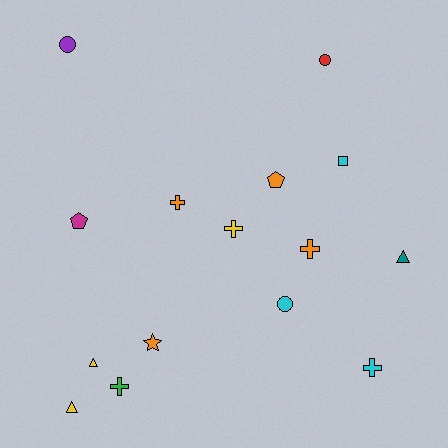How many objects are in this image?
There are 15 objects.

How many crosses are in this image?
There are 5 crosses.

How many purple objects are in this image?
There is 1 purple object.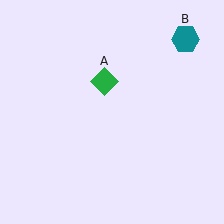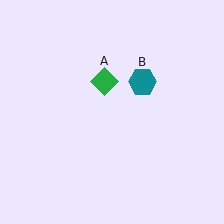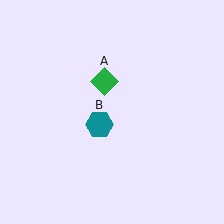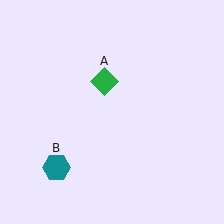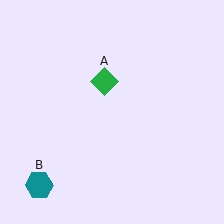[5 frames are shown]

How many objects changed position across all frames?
1 object changed position: teal hexagon (object B).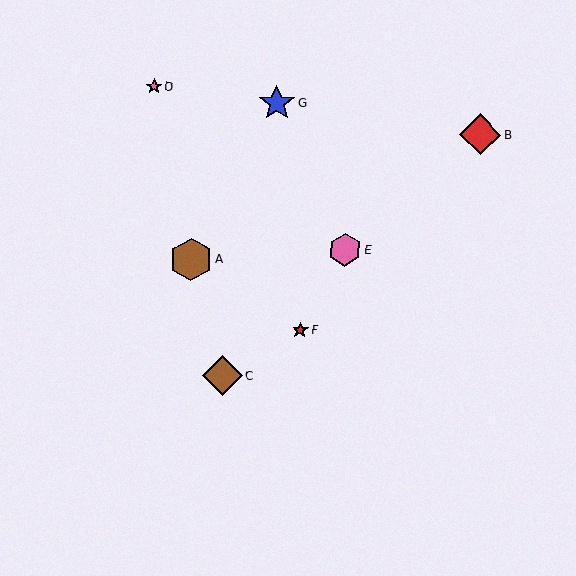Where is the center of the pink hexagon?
The center of the pink hexagon is at (345, 249).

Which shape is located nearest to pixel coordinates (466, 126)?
The red diamond (labeled B) at (480, 135) is nearest to that location.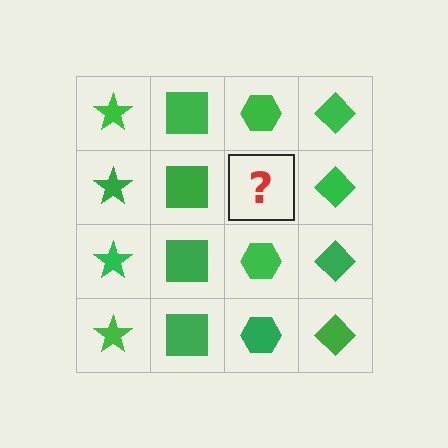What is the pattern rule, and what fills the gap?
The rule is that each column has a consistent shape. The gap should be filled with a green hexagon.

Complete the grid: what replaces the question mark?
The question mark should be replaced with a green hexagon.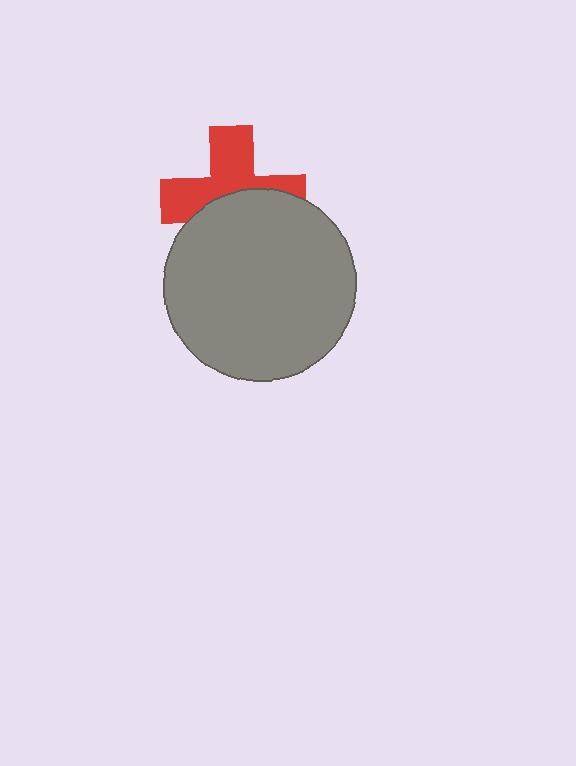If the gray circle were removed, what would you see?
You would see the complete red cross.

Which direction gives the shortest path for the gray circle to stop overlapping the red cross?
Moving down gives the shortest separation.